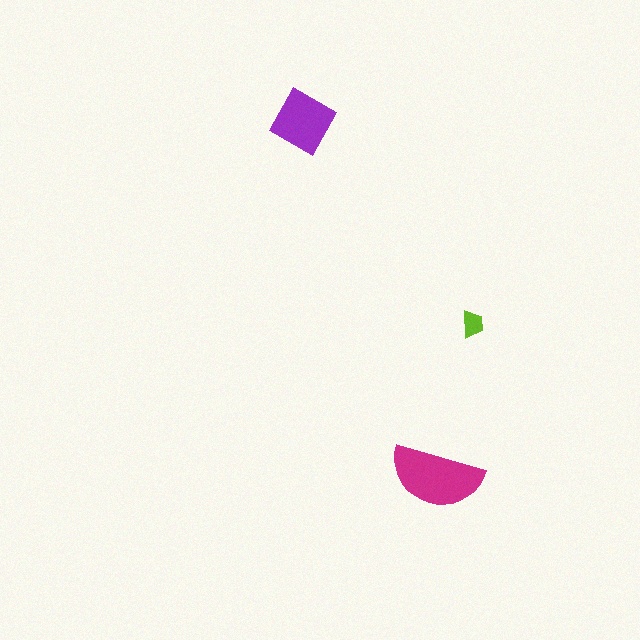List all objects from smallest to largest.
The lime trapezoid, the purple square, the magenta semicircle.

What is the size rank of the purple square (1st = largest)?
2nd.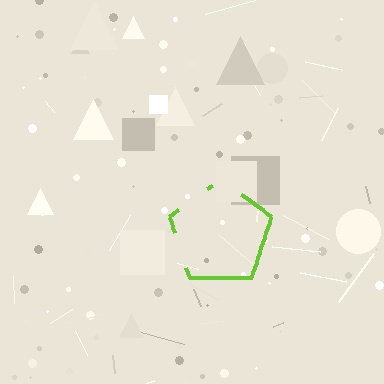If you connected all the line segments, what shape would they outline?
They would outline a pentagon.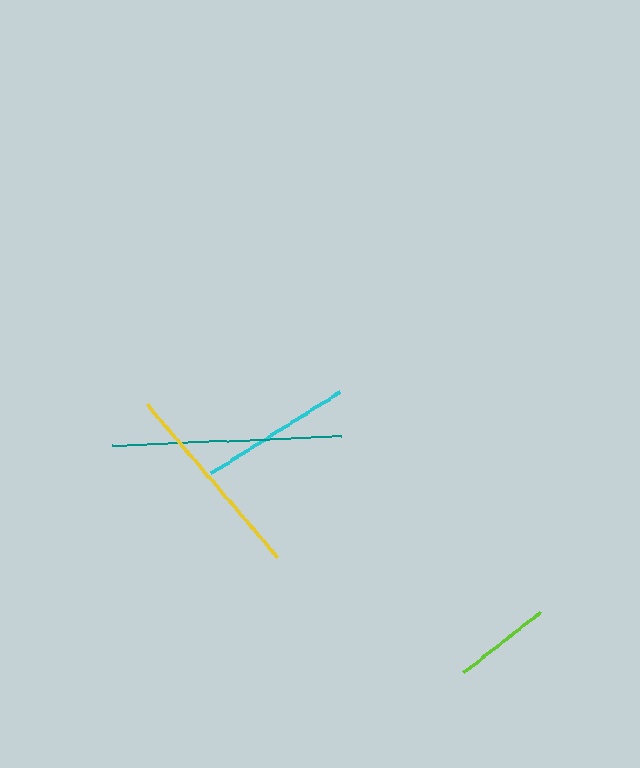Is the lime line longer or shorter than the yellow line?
The yellow line is longer than the lime line.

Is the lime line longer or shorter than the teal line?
The teal line is longer than the lime line.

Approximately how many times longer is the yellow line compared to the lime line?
The yellow line is approximately 2.1 times the length of the lime line.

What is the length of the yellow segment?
The yellow segment is approximately 201 pixels long.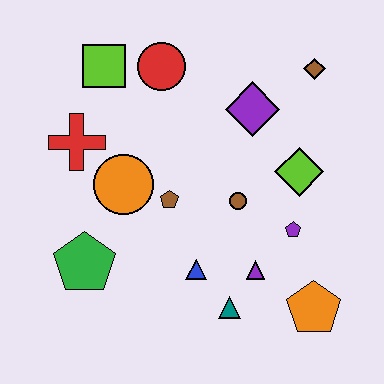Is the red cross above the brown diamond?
No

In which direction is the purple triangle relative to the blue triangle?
The purple triangle is to the right of the blue triangle.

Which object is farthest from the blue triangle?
The brown diamond is farthest from the blue triangle.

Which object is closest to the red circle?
The lime square is closest to the red circle.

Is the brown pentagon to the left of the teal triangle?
Yes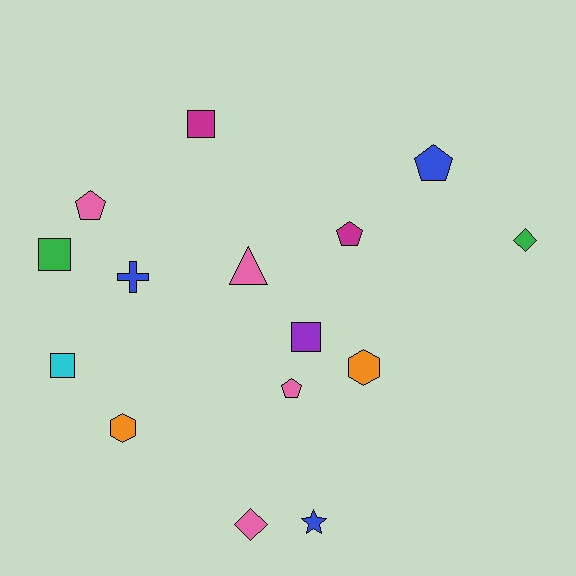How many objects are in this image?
There are 15 objects.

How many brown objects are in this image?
There are no brown objects.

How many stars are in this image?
There is 1 star.